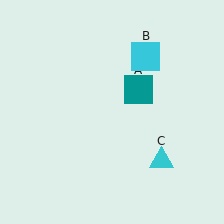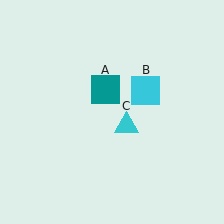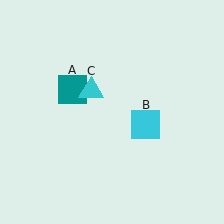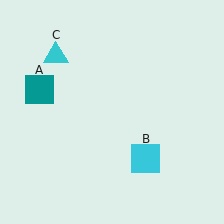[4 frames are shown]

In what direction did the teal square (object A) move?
The teal square (object A) moved left.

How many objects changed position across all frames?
3 objects changed position: teal square (object A), cyan square (object B), cyan triangle (object C).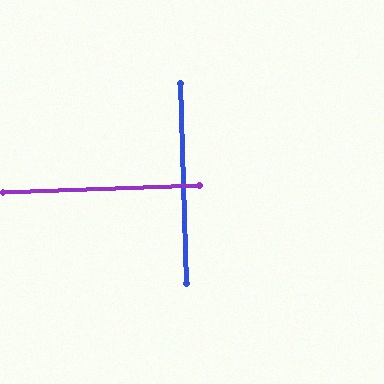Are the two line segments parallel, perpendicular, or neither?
Perpendicular — they meet at approximately 90°.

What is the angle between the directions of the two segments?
Approximately 90 degrees.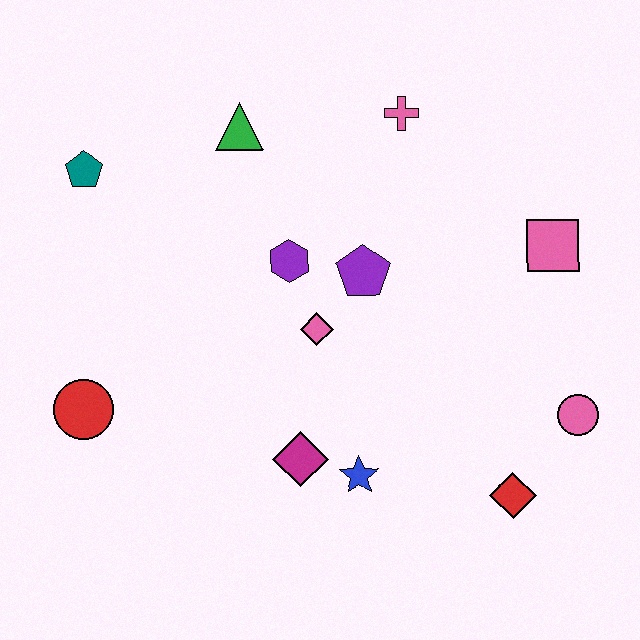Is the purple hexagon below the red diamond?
No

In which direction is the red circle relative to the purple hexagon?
The red circle is to the left of the purple hexagon.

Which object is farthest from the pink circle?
The teal pentagon is farthest from the pink circle.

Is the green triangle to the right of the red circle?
Yes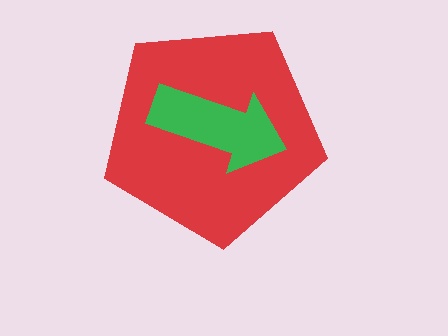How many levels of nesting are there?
2.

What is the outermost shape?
The red pentagon.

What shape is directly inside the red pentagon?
The green arrow.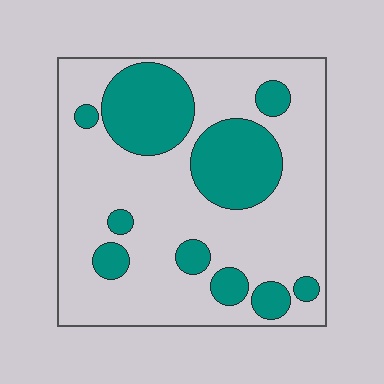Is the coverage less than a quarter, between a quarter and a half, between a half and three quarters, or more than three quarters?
Between a quarter and a half.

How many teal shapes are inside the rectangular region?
10.